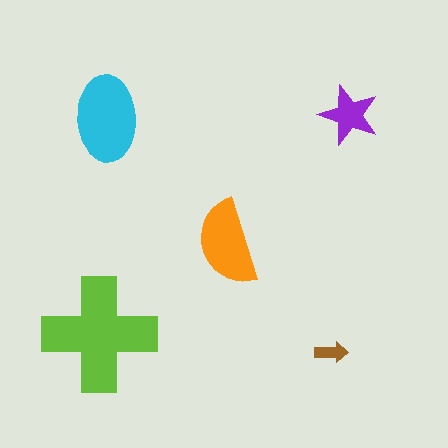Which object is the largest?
The lime cross.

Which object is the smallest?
The brown arrow.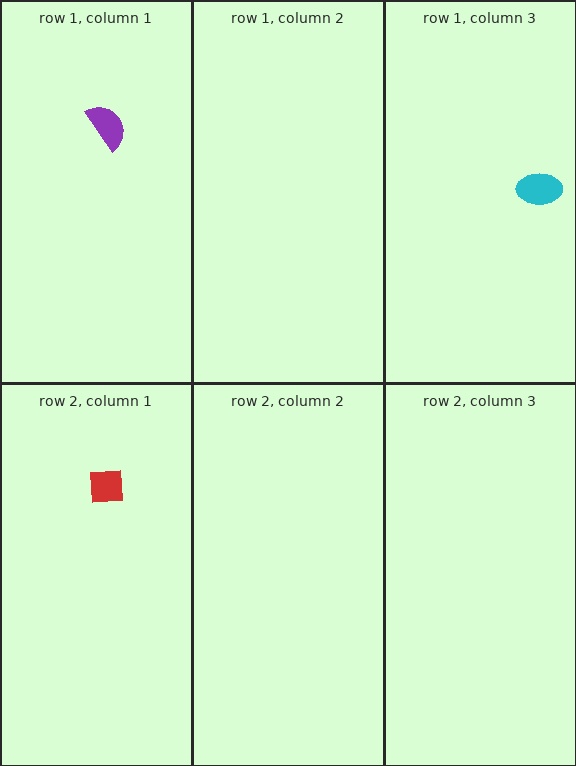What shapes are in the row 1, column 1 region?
The purple semicircle.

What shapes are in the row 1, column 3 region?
The cyan ellipse.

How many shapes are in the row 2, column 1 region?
1.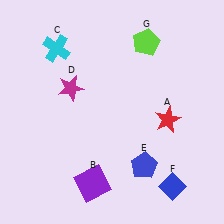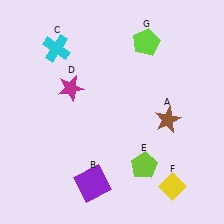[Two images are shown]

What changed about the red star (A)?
In Image 1, A is red. In Image 2, it changed to brown.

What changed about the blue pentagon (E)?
In Image 1, E is blue. In Image 2, it changed to lime.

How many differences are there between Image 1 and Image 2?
There are 3 differences between the two images.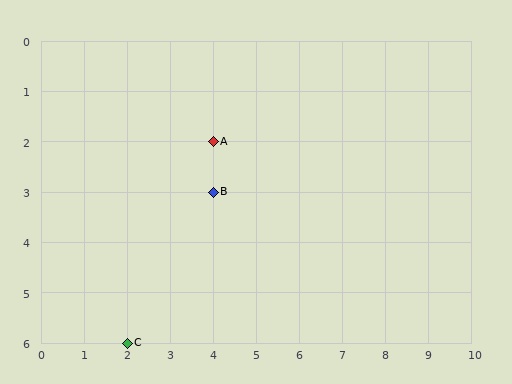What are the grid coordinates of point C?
Point C is at grid coordinates (2, 6).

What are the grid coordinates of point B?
Point B is at grid coordinates (4, 3).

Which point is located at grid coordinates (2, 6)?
Point C is at (2, 6).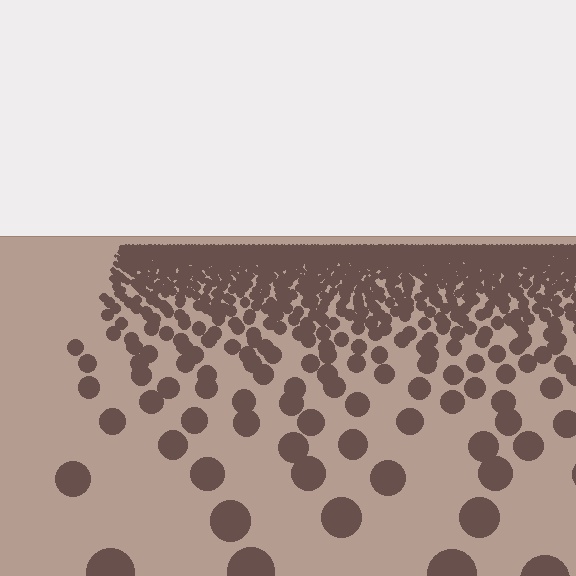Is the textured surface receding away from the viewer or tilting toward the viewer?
The surface is receding away from the viewer. Texture elements get smaller and denser toward the top.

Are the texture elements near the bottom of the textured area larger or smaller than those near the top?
Larger. Near the bottom, elements are closer to the viewer and appear at a bigger on-screen size.